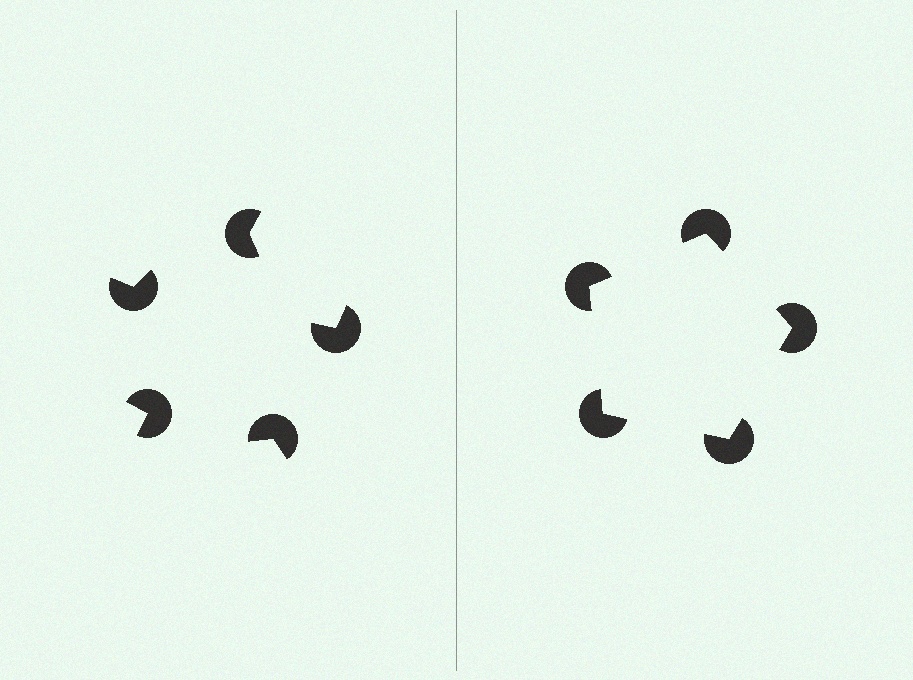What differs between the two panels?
The pac-man discs are positioned identically on both sides; only the wedge orientations differ. On the right they align to a pentagon; on the left they are misaligned.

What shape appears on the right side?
An illusory pentagon.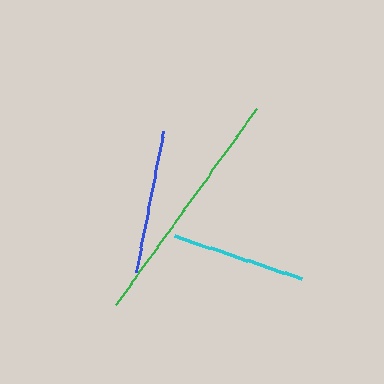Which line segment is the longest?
The green line is the longest at approximately 241 pixels.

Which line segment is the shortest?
The cyan line is the shortest at approximately 134 pixels.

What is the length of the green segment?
The green segment is approximately 241 pixels long.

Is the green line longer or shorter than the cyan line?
The green line is longer than the cyan line.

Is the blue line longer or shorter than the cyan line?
The blue line is longer than the cyan line.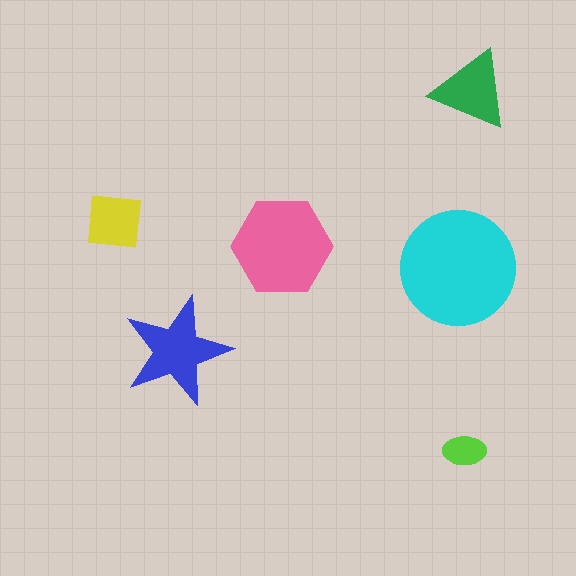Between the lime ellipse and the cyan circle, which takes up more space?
The cyan circle.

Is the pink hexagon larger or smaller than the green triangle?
Larger.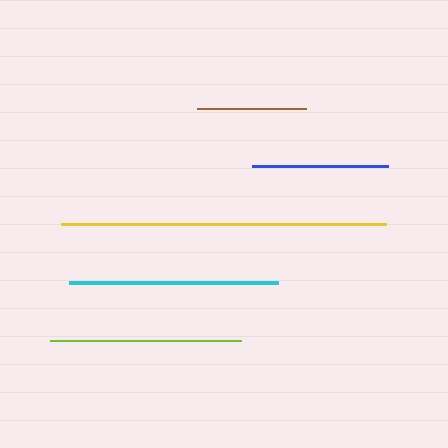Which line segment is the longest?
The yellow line is the longest at approximately 325 pixels.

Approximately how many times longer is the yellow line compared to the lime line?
The yellow line is approximately 1.7 times the length of the lime line.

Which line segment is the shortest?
The brown line is the shortest at approximately 109 pixels.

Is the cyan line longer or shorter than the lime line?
The cyan line is longer than the lime line.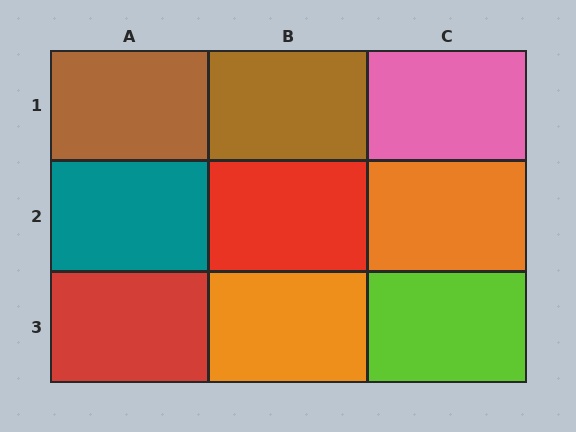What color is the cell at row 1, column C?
Pink.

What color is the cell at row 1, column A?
Brown.